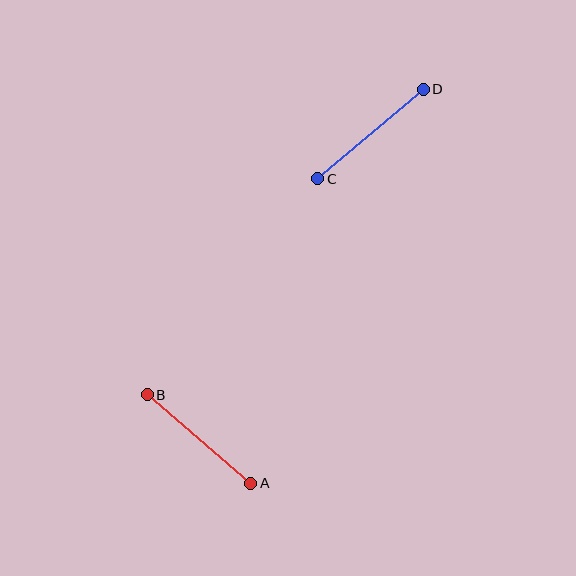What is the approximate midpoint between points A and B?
The midpoint is at approximately (199, 439) pixels.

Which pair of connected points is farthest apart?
Points C and D are farthest apart.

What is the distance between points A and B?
The distance is approximately 136 pixels.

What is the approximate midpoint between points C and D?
The midpoint is at approximately (370, 134) pixels.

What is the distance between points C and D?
The distance is approximately 138 pixels.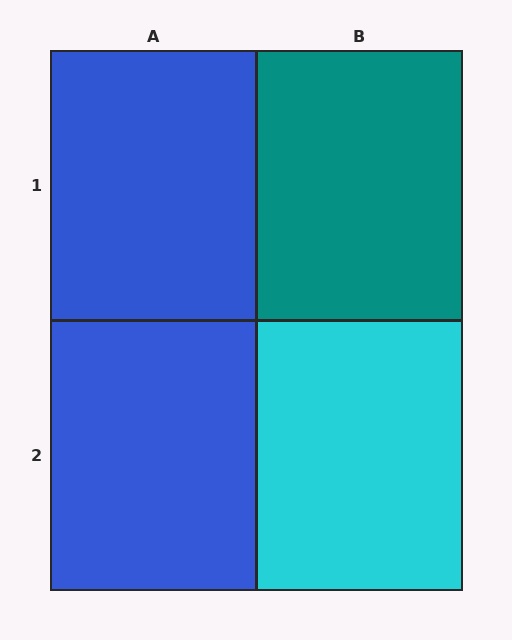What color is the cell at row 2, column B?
Cyan.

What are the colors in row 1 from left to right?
Blue, teal.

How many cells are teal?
1 cell is teal.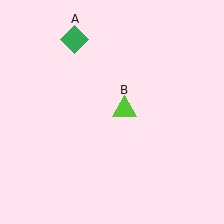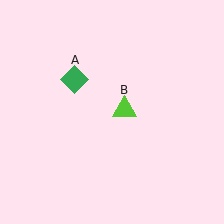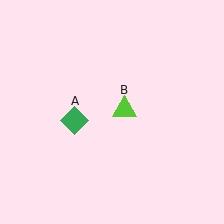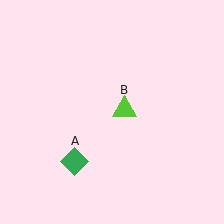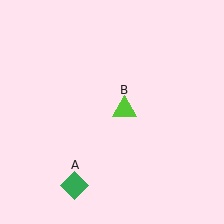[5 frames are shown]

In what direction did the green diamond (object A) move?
The green diamond (object A) moved down.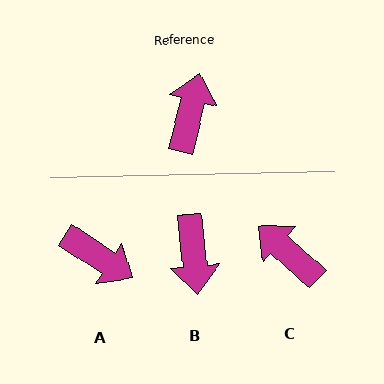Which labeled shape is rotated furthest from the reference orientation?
B, about 160 degrees away.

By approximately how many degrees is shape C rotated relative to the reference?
Approximately 62 degrees counter-clockwise.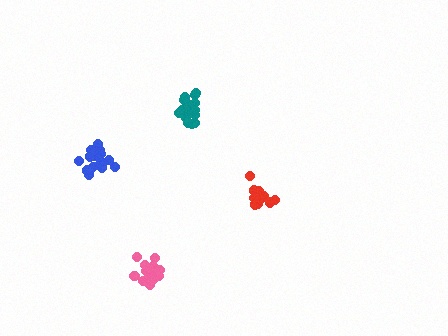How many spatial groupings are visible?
There are 4 spatial groupings.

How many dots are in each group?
Group 1: 15 dots, Group 2: 17 dots, Group 3: 16 dots, Group 4: 16 dots (64 total).